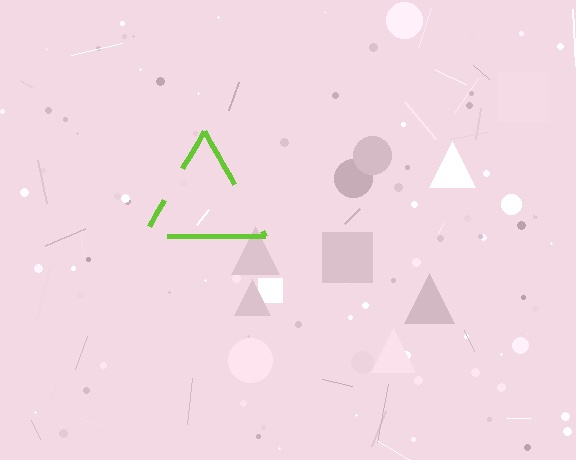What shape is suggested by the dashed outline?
The dashed outline suggests a triangle.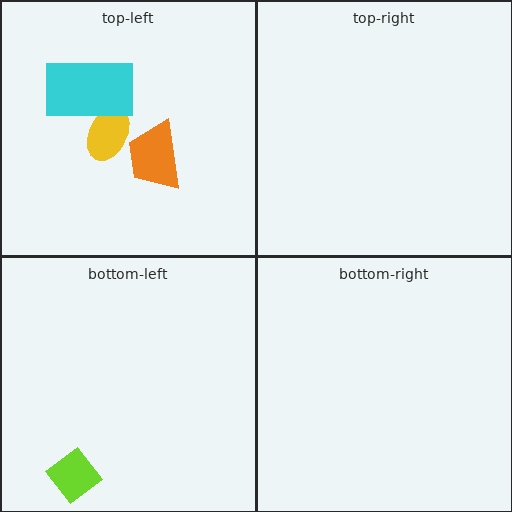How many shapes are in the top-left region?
3.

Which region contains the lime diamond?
The bottom-left region.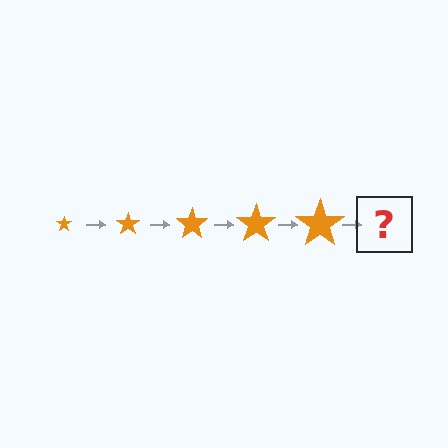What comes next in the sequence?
The next element should be an orange star, larger than the previous one.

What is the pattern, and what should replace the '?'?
The pattern is that the star gets progressively larger each step. The '?' should be an orange star, larger than the previous one.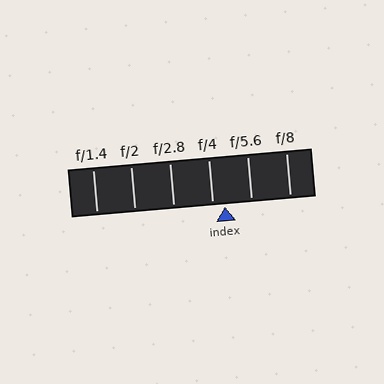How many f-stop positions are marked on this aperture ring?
There are 6 f-stop positions marked.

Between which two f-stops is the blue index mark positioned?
The index mark is between f/4 and f/5.6.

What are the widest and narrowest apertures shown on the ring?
The widest aperture shown is f/1.4 and the narrowest is f/8.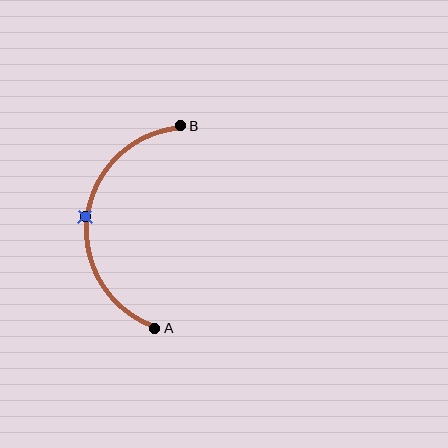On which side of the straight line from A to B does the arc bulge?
The arc bulges to the left of the straight line connecting A and B.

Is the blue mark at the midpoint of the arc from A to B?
Yes. The blue mark lies on the arc at equal arc-length from both A and B — it is the arc midpoint.